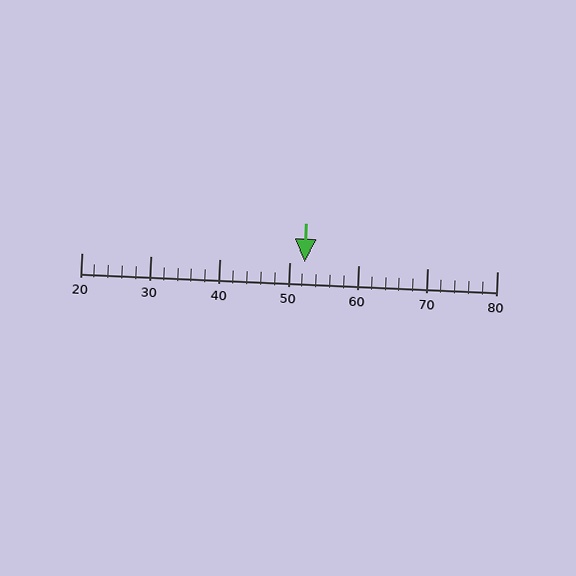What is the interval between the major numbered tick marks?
The major tick marks are spaced 10 units apart.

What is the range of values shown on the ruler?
The ruler shows values from 20 to 80.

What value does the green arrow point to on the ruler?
The green arrow points to approximately 52.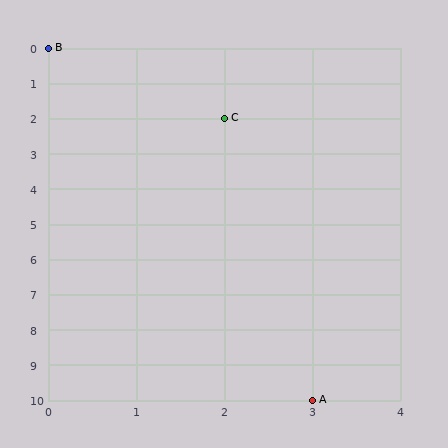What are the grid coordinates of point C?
Point C is at grid coordinates (2, 2).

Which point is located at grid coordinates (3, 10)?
Point A is at (3, 10).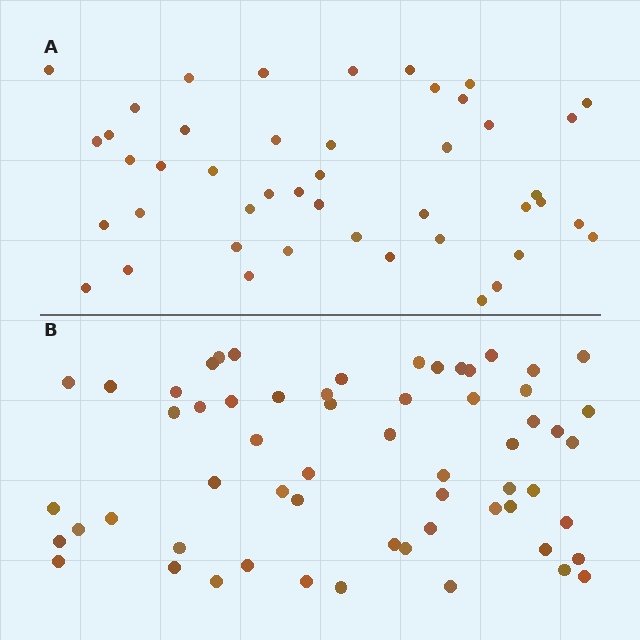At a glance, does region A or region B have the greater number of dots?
Region B (the bottom region) has more dots.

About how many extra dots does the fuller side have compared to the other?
Region B has approximately 15 more dots than region A.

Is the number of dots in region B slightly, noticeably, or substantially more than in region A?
Region B has noticeably more, but not dramatically so. The ratio is roughly 1.3 to 1.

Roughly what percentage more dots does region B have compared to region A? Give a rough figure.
About 35% more.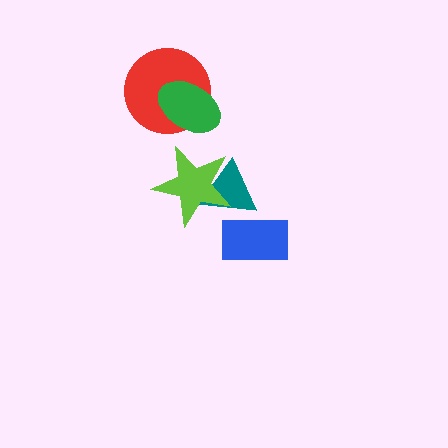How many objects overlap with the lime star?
1 object overlaps with the lime star.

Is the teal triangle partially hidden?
Yes, it is partially covered by another shape.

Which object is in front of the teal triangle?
The lime star is in front of the teal triangle.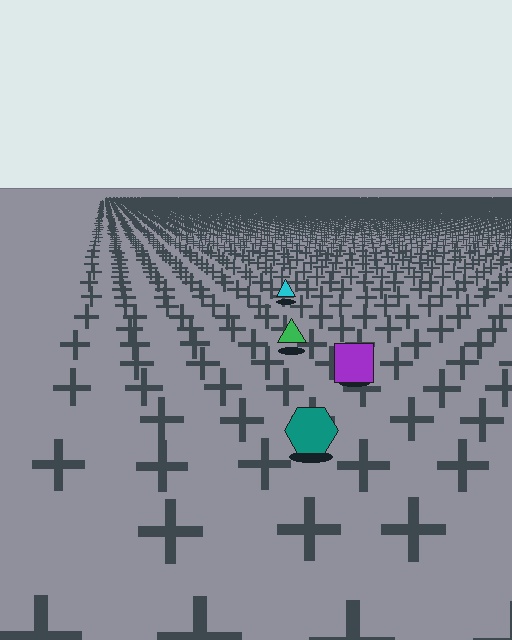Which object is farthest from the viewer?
The cyan triangle is farthest from the viewer. It appears smaller and the ground texture around it is denser.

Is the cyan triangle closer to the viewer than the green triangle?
No. The green triangle is closer — you can tell from the texture gradient: the ground texture is coarser near it.